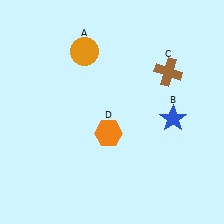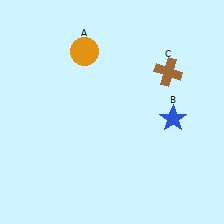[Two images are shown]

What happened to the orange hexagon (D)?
The orange hexagon (D) was removed in Image 2. It was in the bottom-left area of Image 1.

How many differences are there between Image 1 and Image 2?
There is 1 difference between the two images.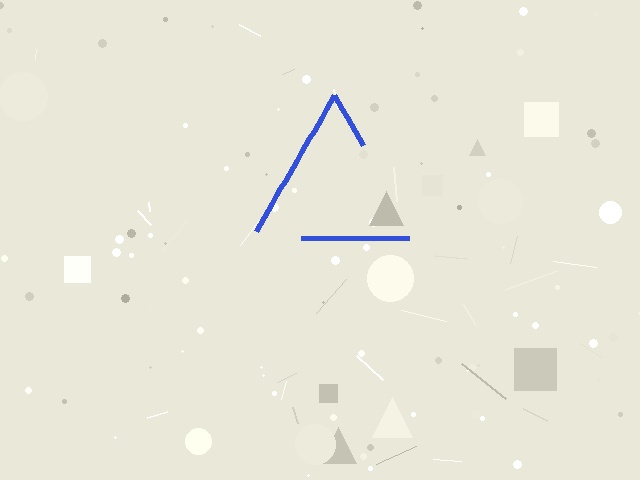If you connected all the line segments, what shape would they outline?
They would outline a triangle.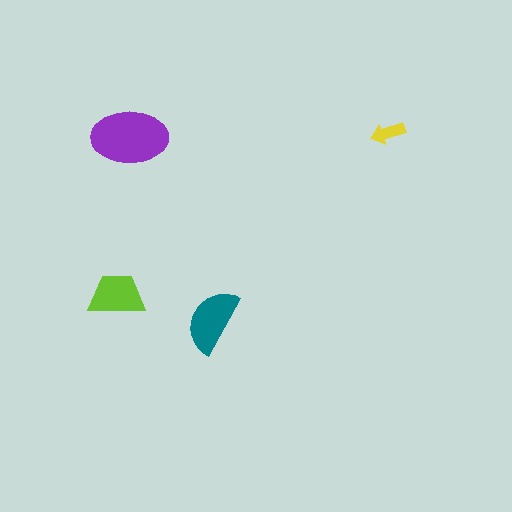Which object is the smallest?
The yellow arrow.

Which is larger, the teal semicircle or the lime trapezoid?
The teal semicircle.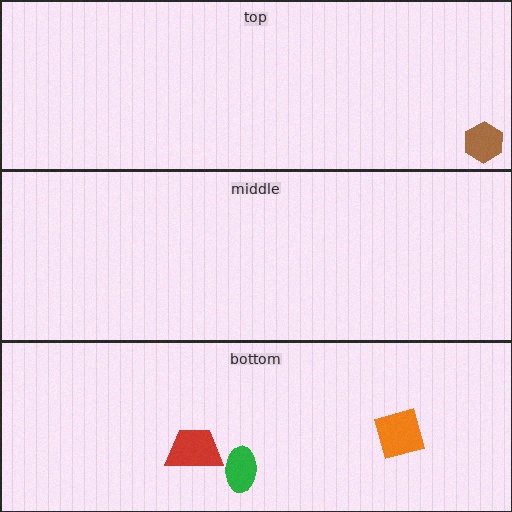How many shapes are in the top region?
1.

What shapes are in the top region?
The brown hexagon.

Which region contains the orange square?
The bottom region.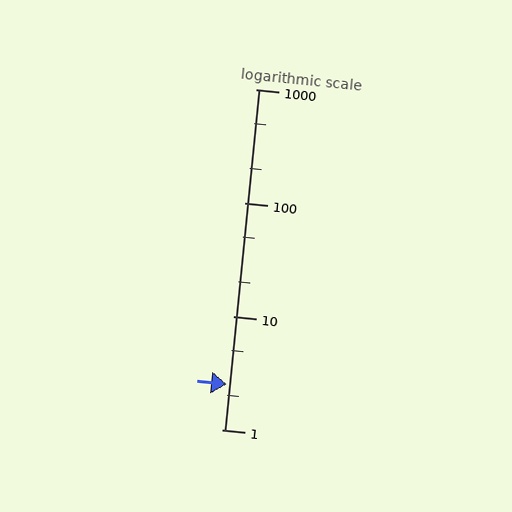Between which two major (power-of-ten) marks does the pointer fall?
The pointer is between 1 and 10.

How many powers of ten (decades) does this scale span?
The scale spans 3 decades, from 1 to 1000.